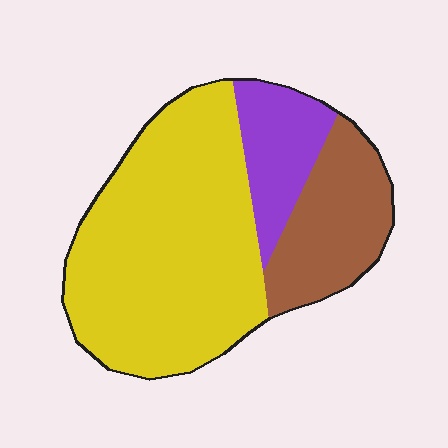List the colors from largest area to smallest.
From largest to smallest: yellow, brown, purple.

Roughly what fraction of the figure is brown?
Brown covers roughly 20% of the figure.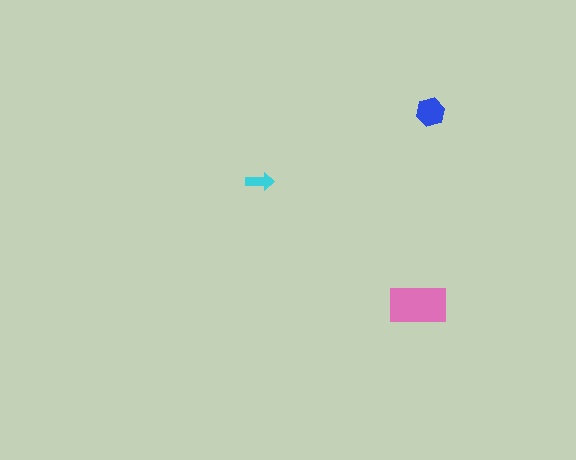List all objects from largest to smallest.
The pink rectangle, the blue hexagon, the cyan arrow.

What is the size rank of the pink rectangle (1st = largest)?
1st.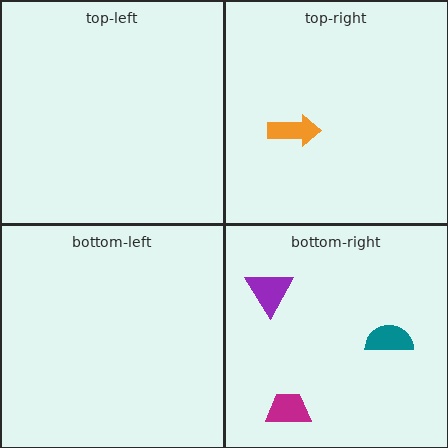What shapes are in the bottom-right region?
The purple triangle, the magenta trapezoid, the teal semicircle.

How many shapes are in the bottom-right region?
3.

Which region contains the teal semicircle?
The bottom-right region.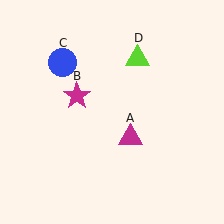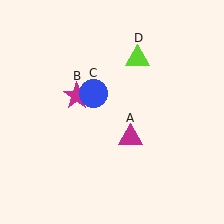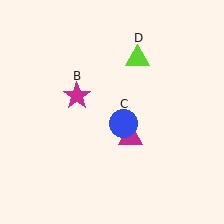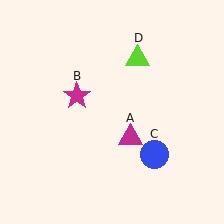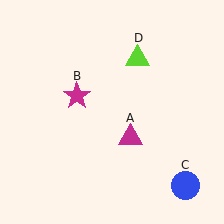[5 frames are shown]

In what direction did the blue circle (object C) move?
The blue circle (object C) moved down and to the right.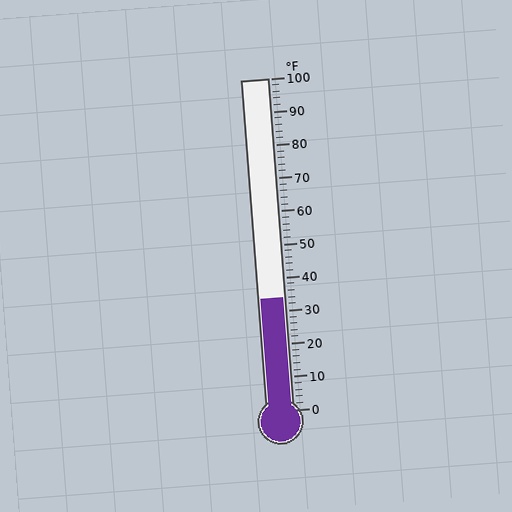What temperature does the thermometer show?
The thermometer shows approximately 34°F.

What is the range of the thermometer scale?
The thermometer scale ranges from 0°F to 100°F.